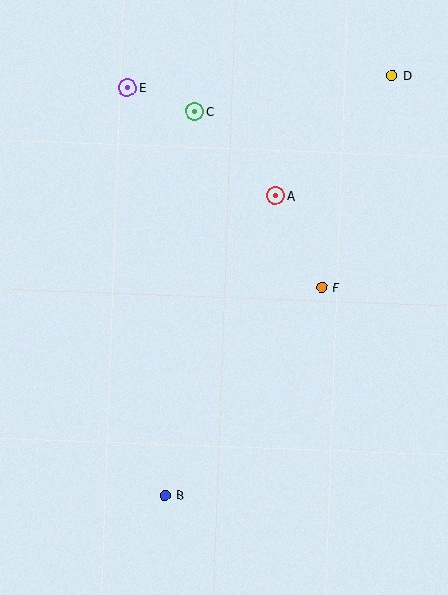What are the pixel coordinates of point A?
Point A is at (276, 196).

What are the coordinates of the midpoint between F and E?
The midpoint between F and E is at (225, 188).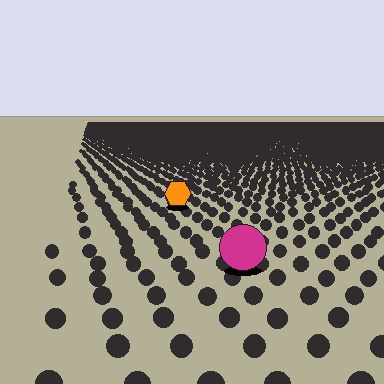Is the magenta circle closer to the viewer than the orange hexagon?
Yes. The magenta circle is closer — you can tell from the texture gradient: the ground texture is coarser near it.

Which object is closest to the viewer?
The magenta circle is closest. The texture marks near it are larger and more spread out.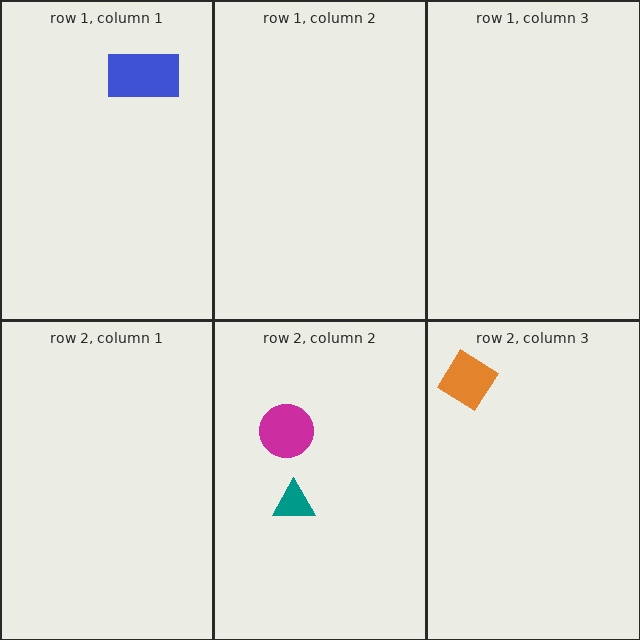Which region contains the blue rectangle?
The row 1, column 1 region.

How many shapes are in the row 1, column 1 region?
1.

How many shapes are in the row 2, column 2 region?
2.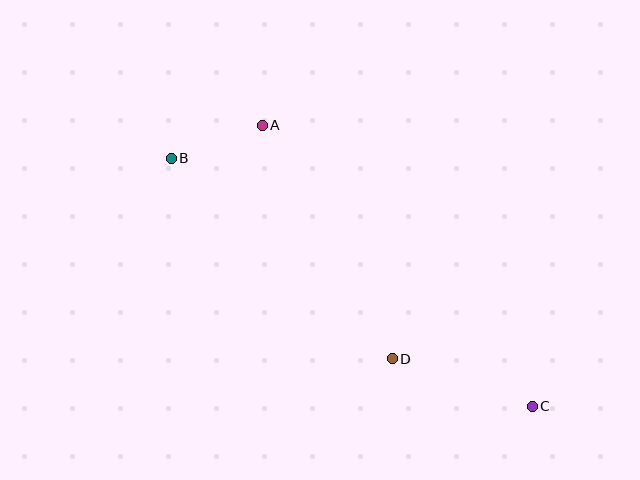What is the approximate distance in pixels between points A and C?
The distance between A and C is approximately 390 pixels.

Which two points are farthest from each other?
Points B and C are farthest from each other.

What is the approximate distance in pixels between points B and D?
The distance between B and D is approximately 298 pixels.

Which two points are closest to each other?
Points A and B are closest to each other.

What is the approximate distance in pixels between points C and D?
The distance between C and D is approximately 148 pixels.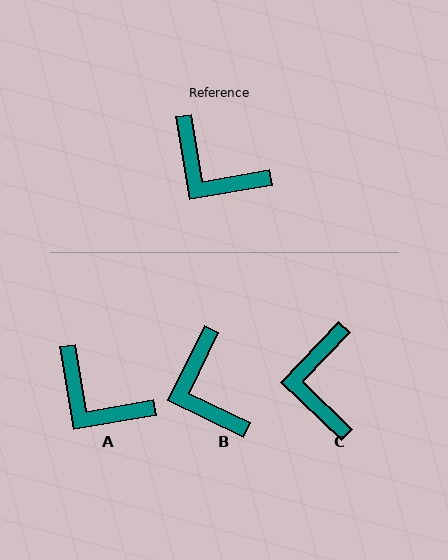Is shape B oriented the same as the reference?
No, it is off by about 35 degrees.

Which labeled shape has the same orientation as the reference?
A.